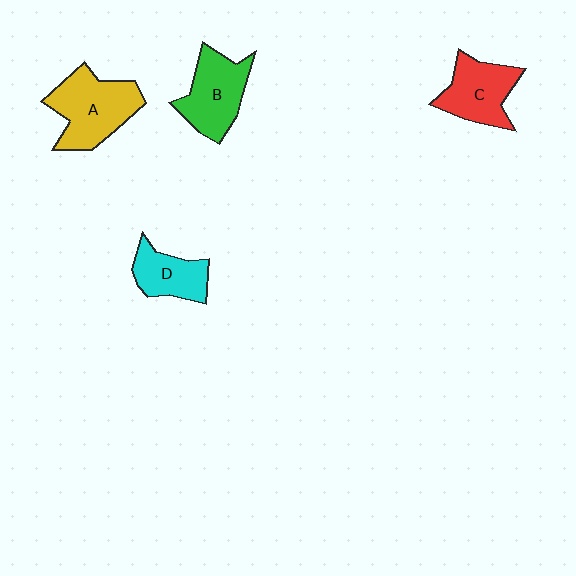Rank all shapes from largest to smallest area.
From largest to smallest: A (yellow), B (green), C (red), D (cyan).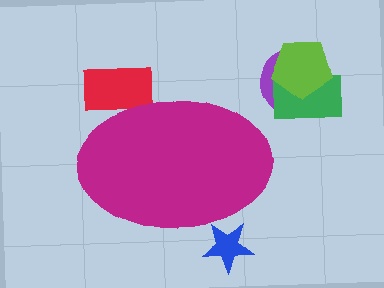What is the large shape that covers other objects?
A magenta ellipse.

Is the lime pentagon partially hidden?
No, the lime pentagon is fully visible.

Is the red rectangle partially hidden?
Yes, the red rectangle is partially hidden behind the magenta ellipse.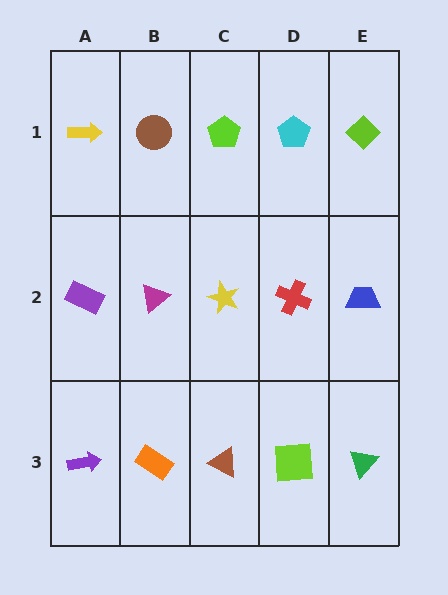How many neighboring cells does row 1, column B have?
3.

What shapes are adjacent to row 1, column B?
A magenta triangle (row 2, column B), a yellow arrow (row 1, column A), a lime pentagon (row 1, column C).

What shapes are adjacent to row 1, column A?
A purple rectangle (row 2, column A), a brown circle (row 1, column B).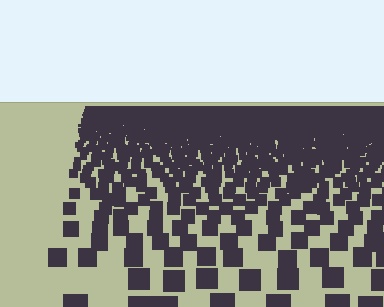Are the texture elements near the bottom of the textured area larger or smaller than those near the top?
Larger. Near the bottom, elements are closer to the viewer and appear at a bigger on-screen size.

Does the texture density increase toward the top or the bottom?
Density increases toward the top.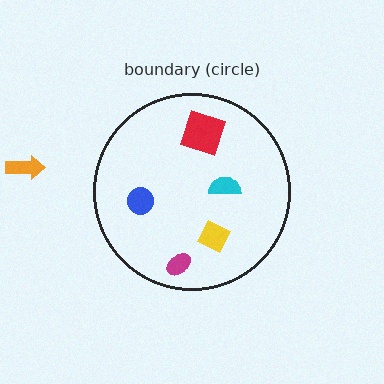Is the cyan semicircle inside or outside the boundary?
Inside.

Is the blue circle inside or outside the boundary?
Inside.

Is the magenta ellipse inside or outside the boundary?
Inside.